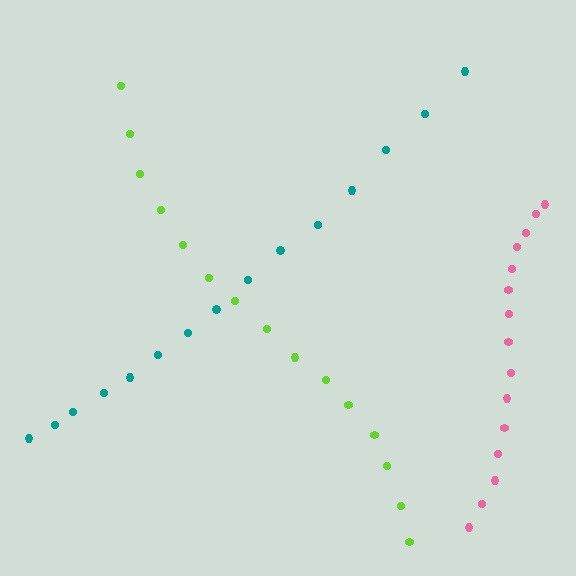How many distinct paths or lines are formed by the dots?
There are 3 distinct paths.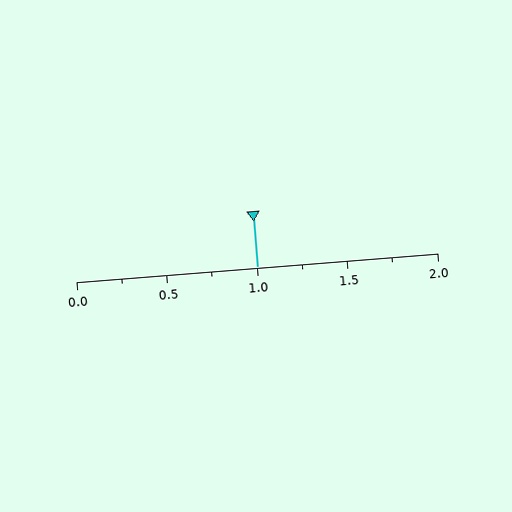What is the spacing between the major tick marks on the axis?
The major ticks are spaced 0.5 apart.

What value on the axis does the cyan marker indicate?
The marker indicates approximately 1.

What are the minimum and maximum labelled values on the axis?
The axis runs from 0.0 to 2.0.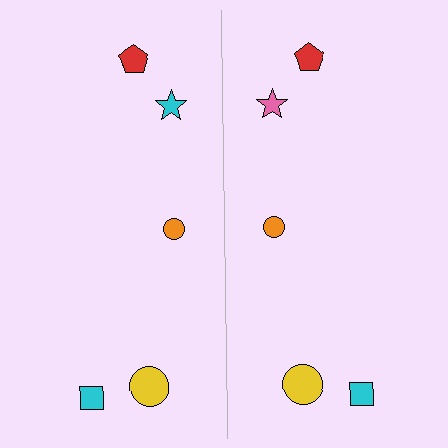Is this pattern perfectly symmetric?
No, the pattern is not perfectly symmetric. The pink star on the right side breaks the symmetry — its mirror counterpart is cyan.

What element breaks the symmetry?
The pink star on the right side breaks the symmetry — its mirror counterpart is cyan.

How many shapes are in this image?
There are 10 shapes in this image.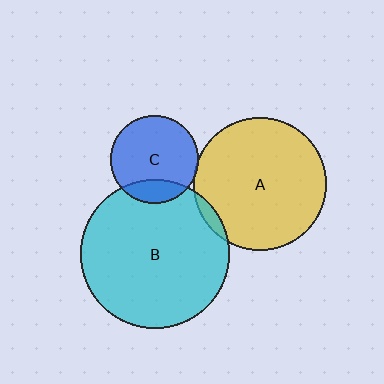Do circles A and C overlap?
Yes.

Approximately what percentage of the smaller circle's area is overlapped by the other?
Approximately 5%.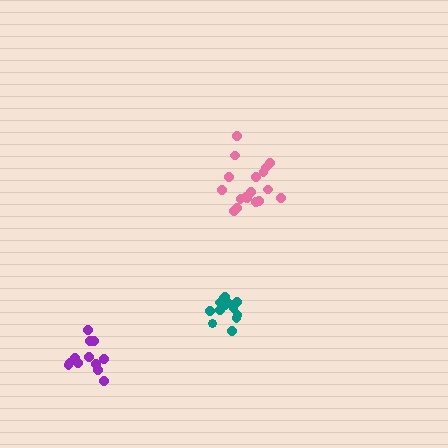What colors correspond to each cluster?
The clusters are colored: pink, purple, teal.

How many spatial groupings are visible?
There are 3 spatial groupings.